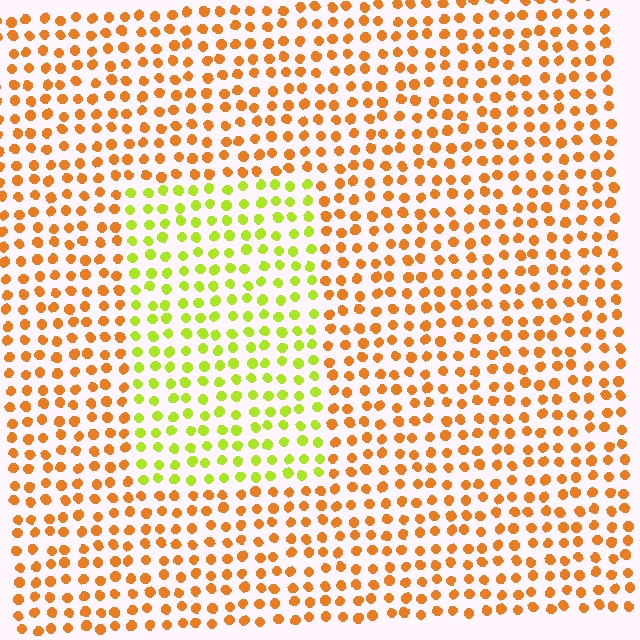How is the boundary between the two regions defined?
The boundary is defined purely by a slight shift in hue (about 52 degrees). Spacing, size, and orientation are identical on both sides.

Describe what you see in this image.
The image is filled with small orange elements in a uniform arrangement. A rectangle-shaped region is visible where the elements are tinted to a slightly different hue, forming a subtle color boundary.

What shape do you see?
I see a rectangle.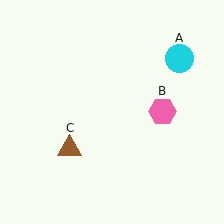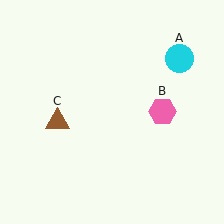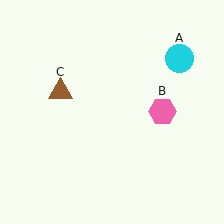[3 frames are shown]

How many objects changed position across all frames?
1 object changed position: brown triangle (object C).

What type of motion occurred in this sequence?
The brown triangle (object C) rotated clockwise around the center of the scene.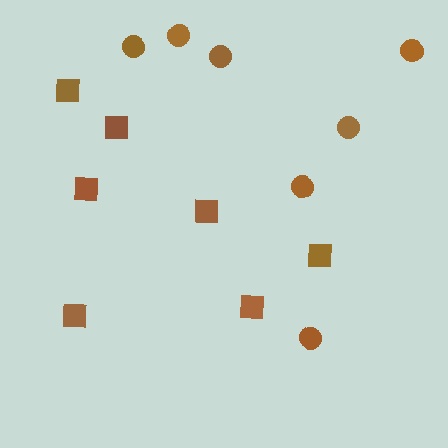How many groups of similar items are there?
There are 2 groups: one group of circles (7) and one group of squares (7).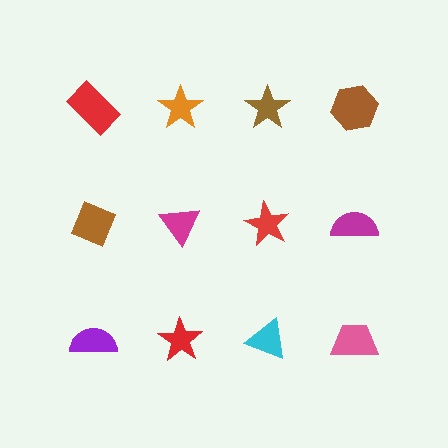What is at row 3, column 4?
A pink trapezoid.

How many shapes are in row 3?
4 shapes.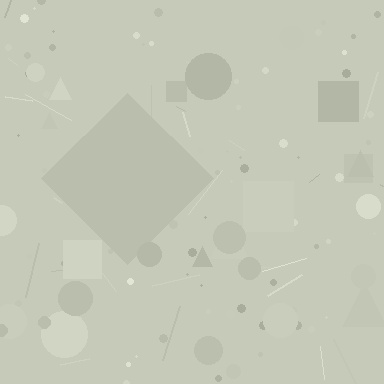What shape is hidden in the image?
A diamond is hidden in the image.